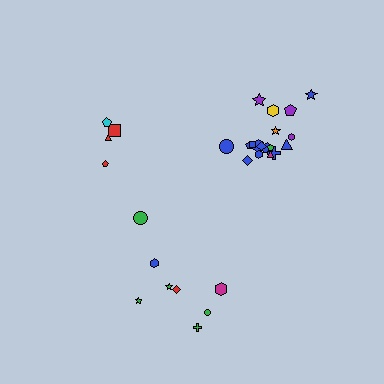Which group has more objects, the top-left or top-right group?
The top-right group.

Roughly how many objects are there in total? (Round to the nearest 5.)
Roughly 30 objects in total.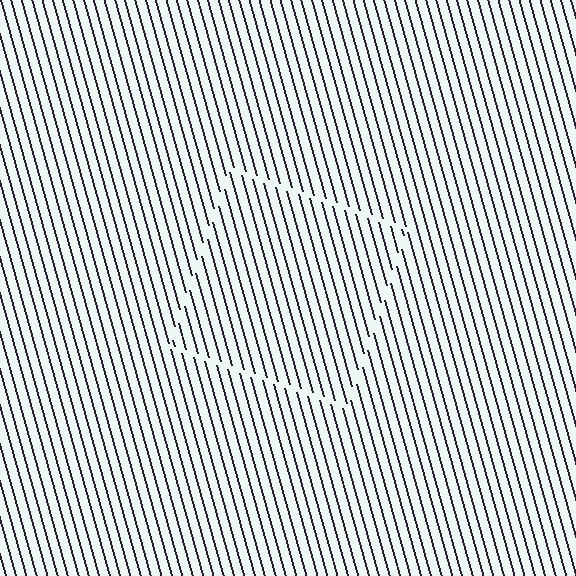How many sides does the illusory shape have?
4 sides — the line-ends trace a square.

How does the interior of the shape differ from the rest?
The interior of the shape contains the same grating, shifted by half a period — the contour is defined by the phase discontinuity where line-ends from the inner and outer gratings abut.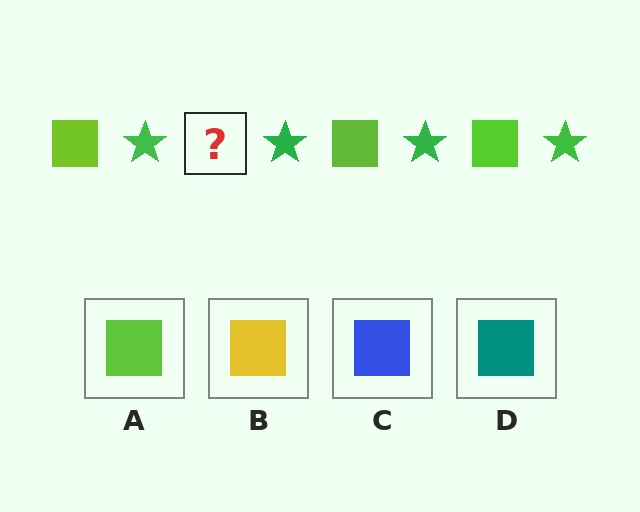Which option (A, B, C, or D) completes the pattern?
A.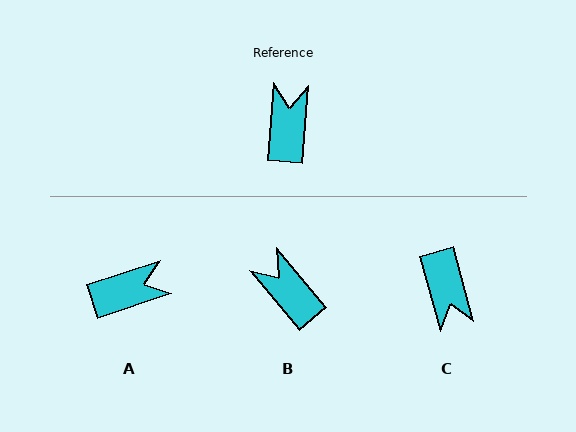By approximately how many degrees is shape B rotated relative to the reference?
Approximately 44 degrees counter-clockwise.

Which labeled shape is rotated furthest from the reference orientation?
C, about 160 degrees away.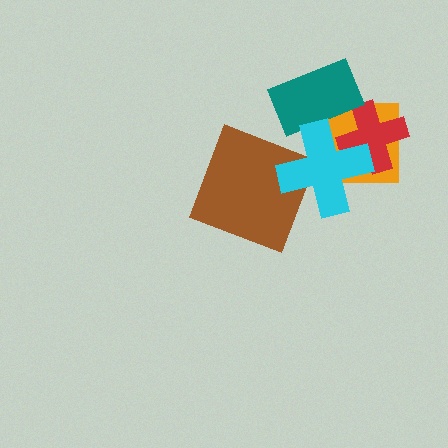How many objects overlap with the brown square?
1 object overlaps with the brown square.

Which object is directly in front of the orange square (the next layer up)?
The red cross is directly in front of the orange square.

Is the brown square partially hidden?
Yes, it is partially covered by another shape.